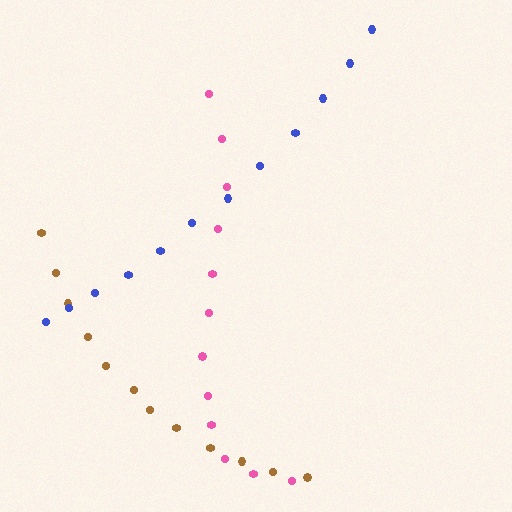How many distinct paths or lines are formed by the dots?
There are 3 distinct paths.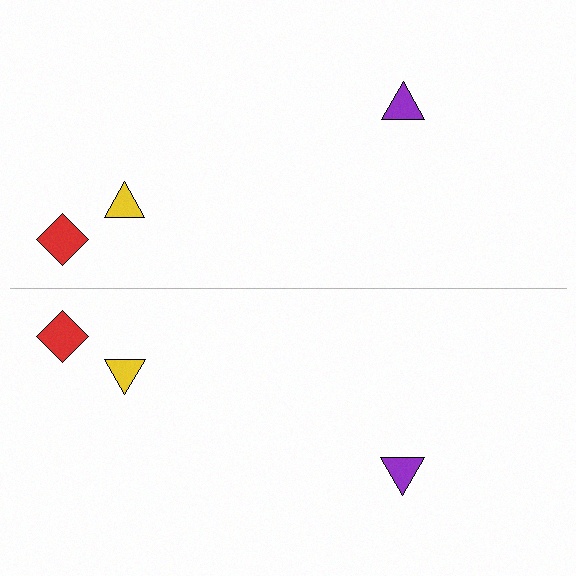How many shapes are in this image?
There are 6 shapes in this image.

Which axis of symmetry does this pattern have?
The pattern has a horizontal axis of symmetry running through the center of the image.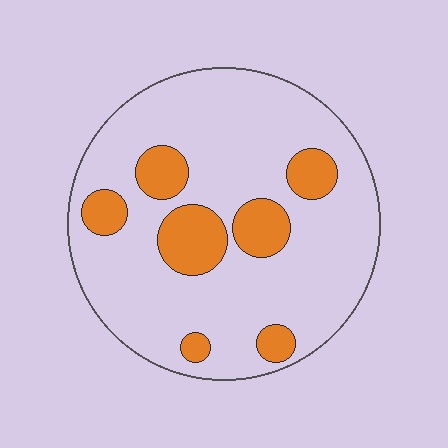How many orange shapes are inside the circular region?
7.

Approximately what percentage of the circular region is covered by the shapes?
Approximately 20%.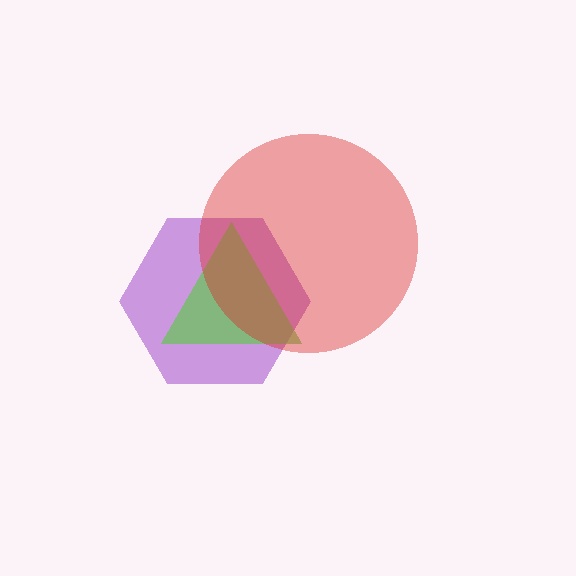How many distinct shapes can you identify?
There are 3 distinct shapes: a purple hexagon, a lime triangle, a red circle.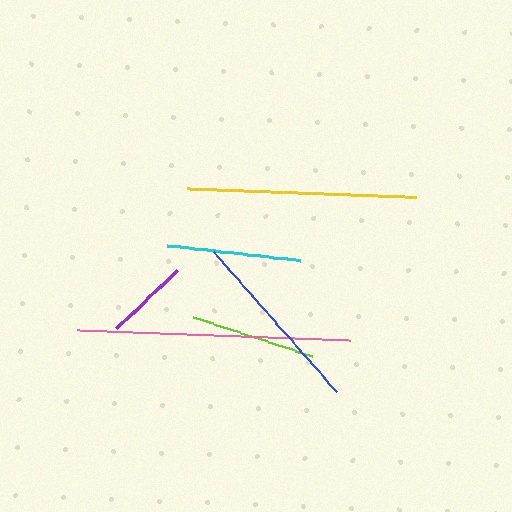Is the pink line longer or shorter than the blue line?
The pink line is longer than the blue line.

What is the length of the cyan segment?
The cyan segment is approximately 134 pixels long.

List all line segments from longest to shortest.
From longest to shortest: pink, yellow, blue, cyan, lime, purple.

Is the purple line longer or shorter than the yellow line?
The yellow line is longer than the purple line.